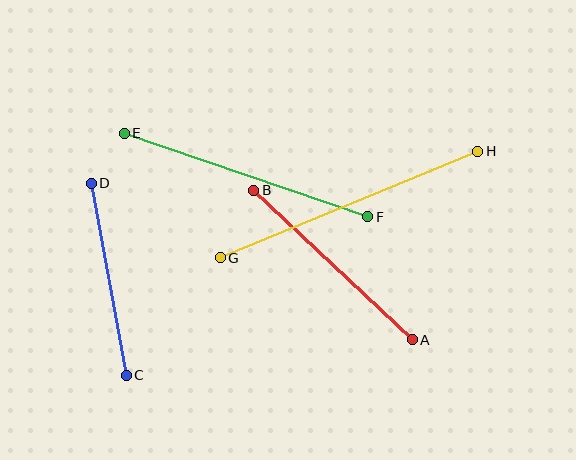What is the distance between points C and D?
The distance is approximately 195 pixels.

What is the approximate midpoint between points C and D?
The midpoint is at approximately (109, 279) pixels.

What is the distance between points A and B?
The distance is approximately 218 pixels.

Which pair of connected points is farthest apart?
Points G and H are farthest apart.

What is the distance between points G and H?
The distance is approximately 279 pixels.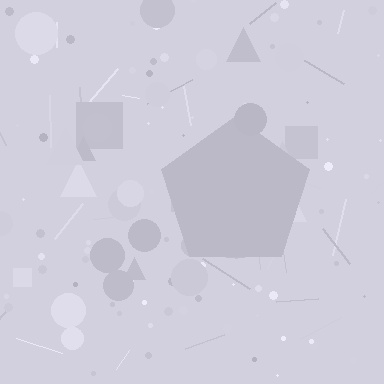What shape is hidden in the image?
A pentagon is hidden in the image.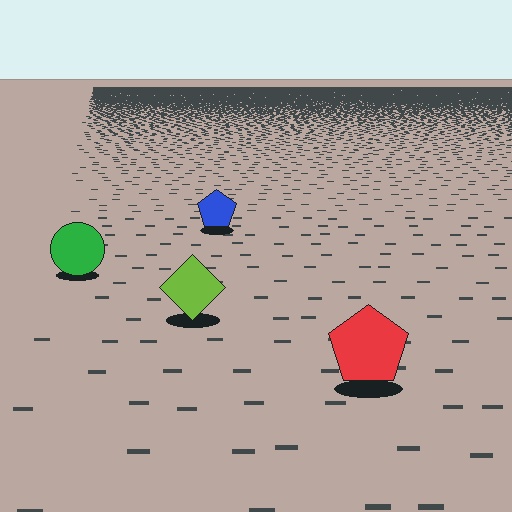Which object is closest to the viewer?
The red pentagon is closest. The texture marks near it are larger and more spread out.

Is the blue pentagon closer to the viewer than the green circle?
No. The green circle is closer — you can tell from the texture gradient: the ground texture is coarser near it.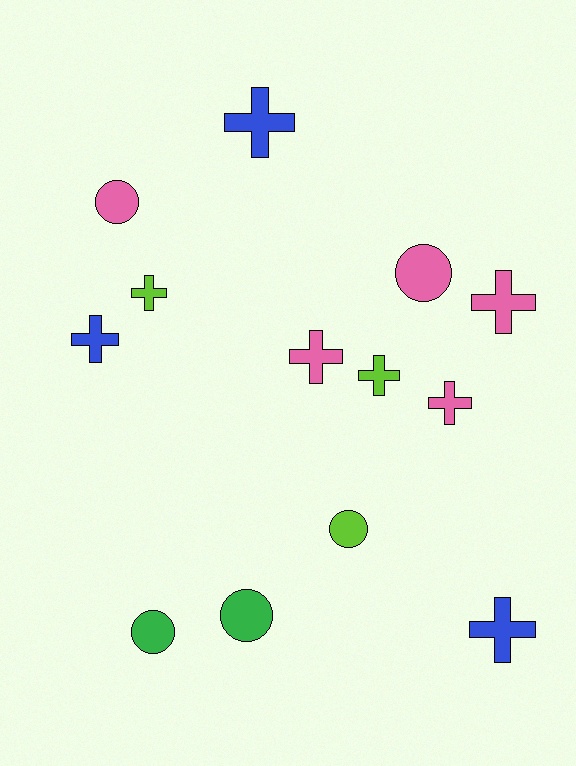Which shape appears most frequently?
Cross, with 8 objects.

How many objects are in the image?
There are 13 objects.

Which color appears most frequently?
Pink, with 5 objects.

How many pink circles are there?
There are 2 pink circles.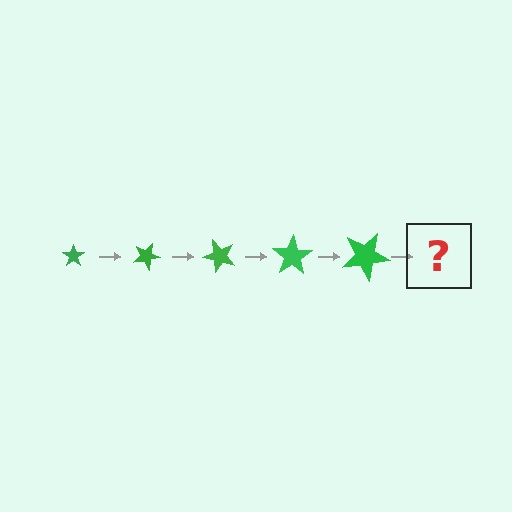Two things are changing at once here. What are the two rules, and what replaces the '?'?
The two rules are that the star grows larger each step and it rotates 25 degrees each step. The '?' should be a star, larger than the previous one and rotated 125 degrees from the start.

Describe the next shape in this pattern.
It should be a star, larger than the previous one and rotated 125 degrees from the start.